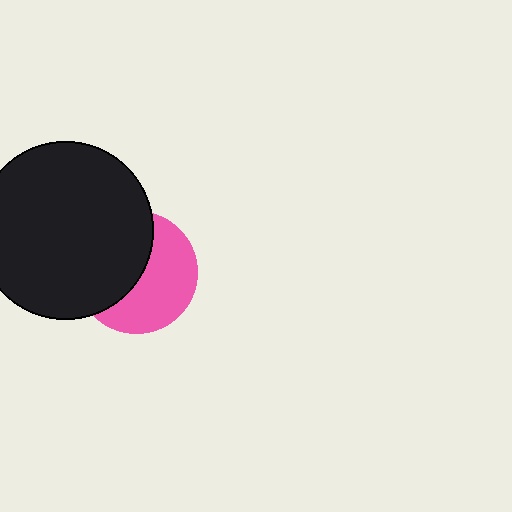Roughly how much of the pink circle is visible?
About half of it is visible (roughly 51%).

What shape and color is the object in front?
The object in front is a black circle.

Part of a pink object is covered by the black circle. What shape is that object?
It is a circle.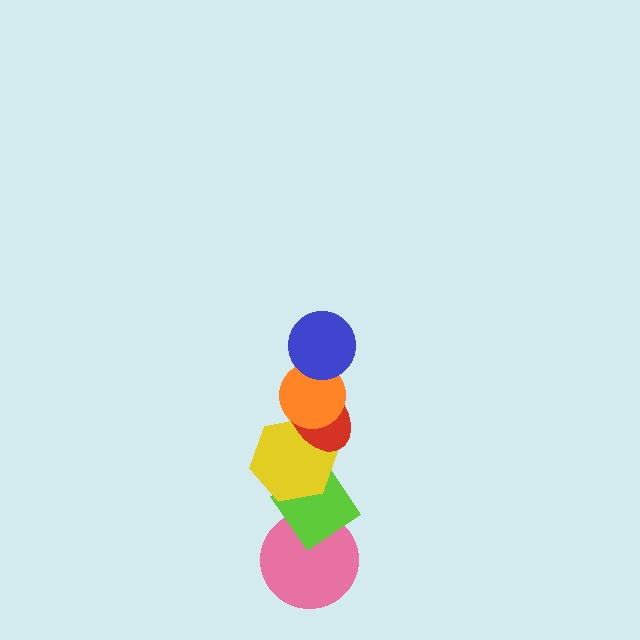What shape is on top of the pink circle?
The lime diamond is on top of the pink circle.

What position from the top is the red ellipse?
The red ellipse is 3rd from the top.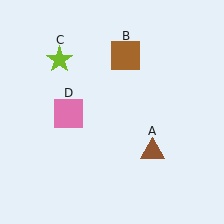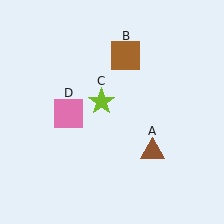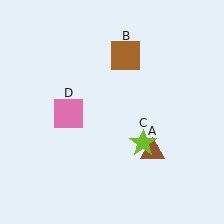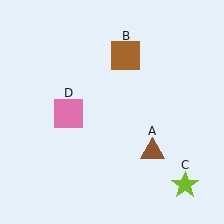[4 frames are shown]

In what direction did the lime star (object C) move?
The lime star (object C) moved down and to the right.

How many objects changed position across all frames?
1 object changed position: lime star (object C).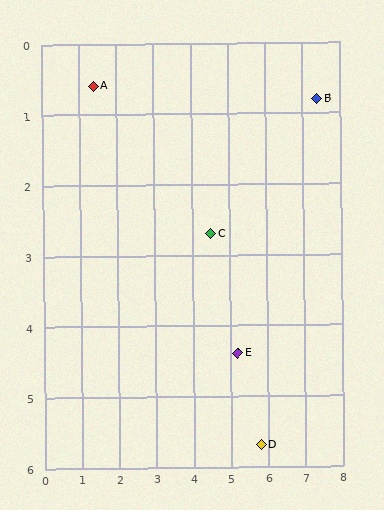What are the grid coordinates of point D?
Point D is at approximately (5.8, 5.7).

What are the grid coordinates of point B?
Point B is at approximately (7.4, 0.8).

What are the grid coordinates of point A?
Point A is at approximately (1.4, 0.6).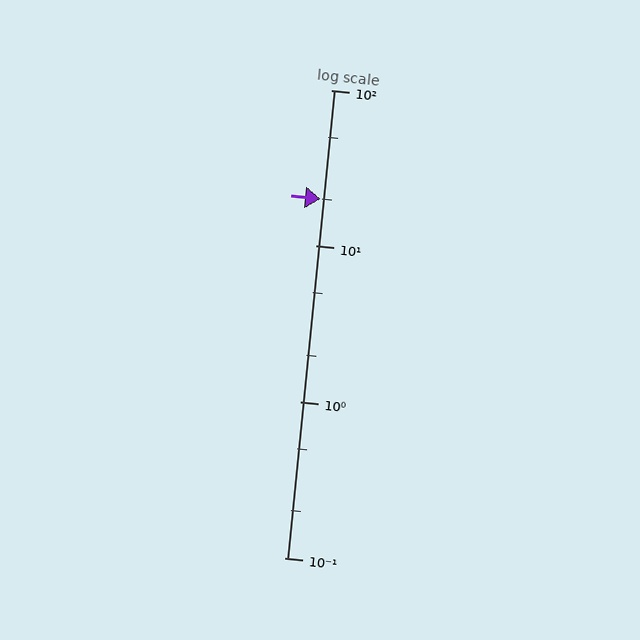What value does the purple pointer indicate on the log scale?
The pointer indicates approximately 20.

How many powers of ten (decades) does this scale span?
The scale spans 3 decades, from 0.1 to 100.